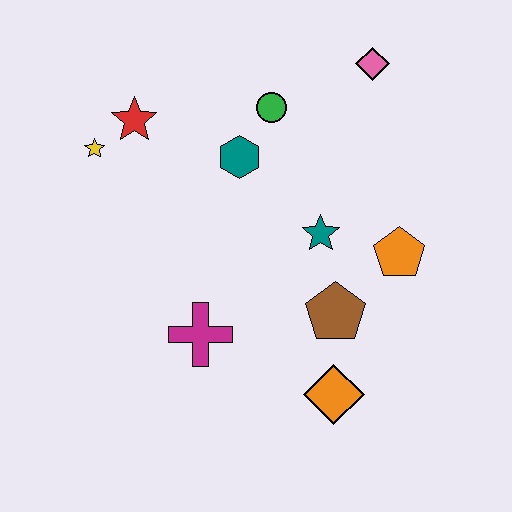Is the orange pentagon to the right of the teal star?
Yes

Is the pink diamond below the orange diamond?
No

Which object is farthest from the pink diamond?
The orange diamond is farthest from the pink diamond.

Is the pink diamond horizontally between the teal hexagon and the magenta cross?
No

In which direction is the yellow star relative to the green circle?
The yellow star is to the left of the green circle.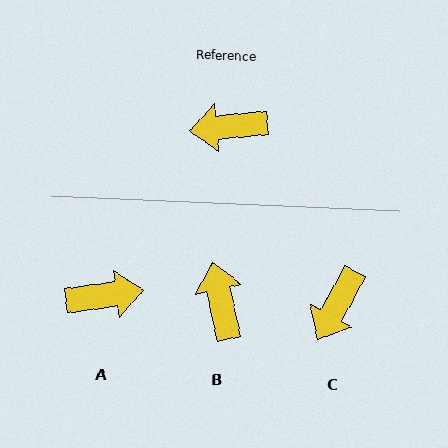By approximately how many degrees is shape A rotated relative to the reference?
Approximately 178 degrees clockwise.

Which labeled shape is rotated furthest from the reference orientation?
A, about 178 degrees away.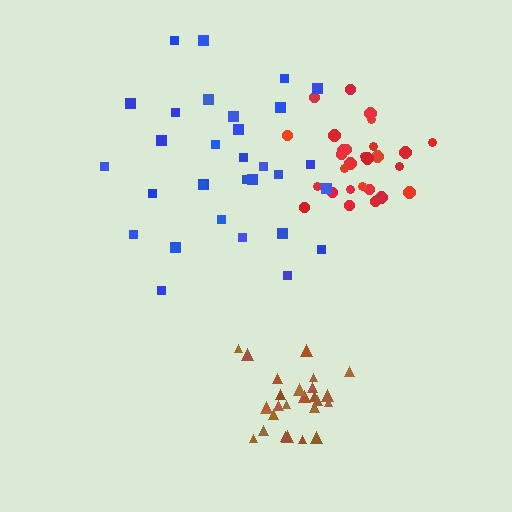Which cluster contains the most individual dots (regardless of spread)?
Blue (31).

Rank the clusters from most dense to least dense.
brown, red, blue.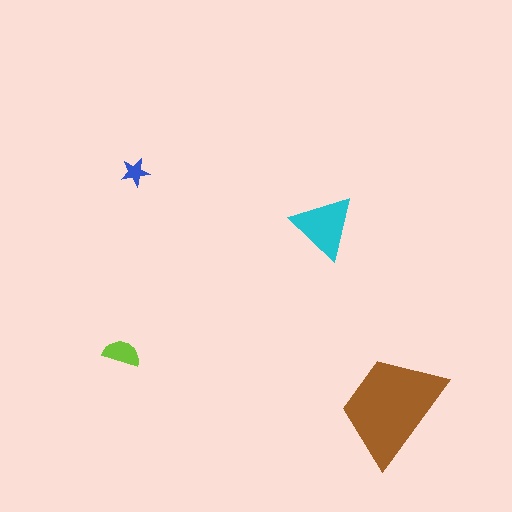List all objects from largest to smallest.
The brown trapezoid, the cyan triangle, the lime semicircle, the blue star.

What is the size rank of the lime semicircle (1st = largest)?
3rd.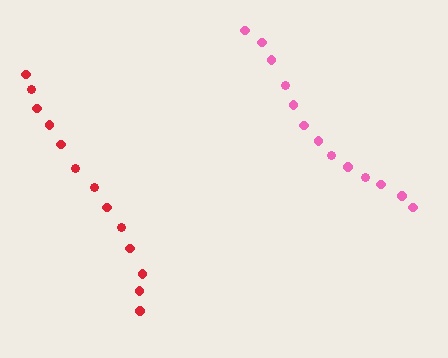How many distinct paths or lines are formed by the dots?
There are 2 distinct paths.